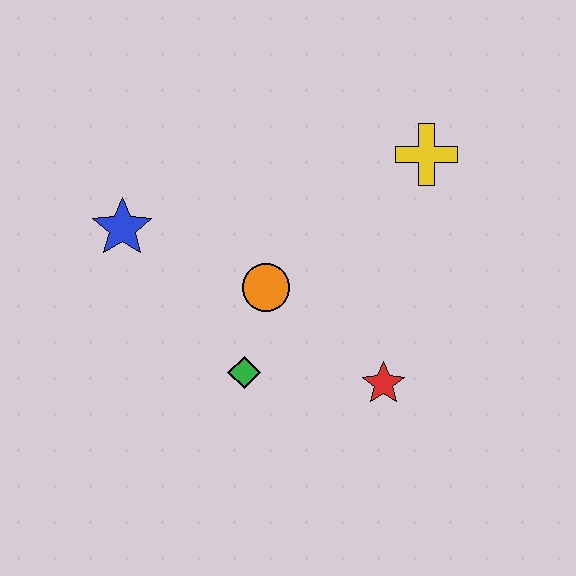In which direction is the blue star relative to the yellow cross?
The blue star is to the left of the yellow cross.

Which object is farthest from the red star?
The blue star is farthest from the red star.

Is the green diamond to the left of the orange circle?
Yes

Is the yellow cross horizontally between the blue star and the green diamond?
No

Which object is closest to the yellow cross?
The orange circle is closest to the yellow cross.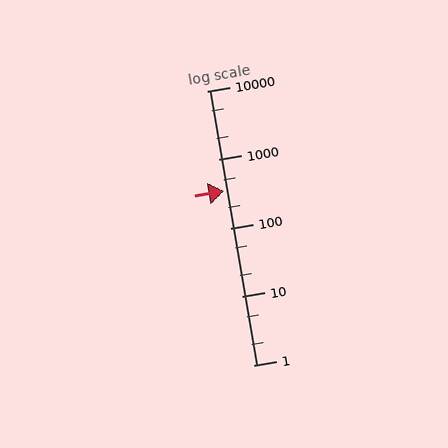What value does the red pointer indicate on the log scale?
The pointer indicates approximately 350.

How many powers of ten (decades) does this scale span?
The scale spans 4 decades, from 1 to 10000.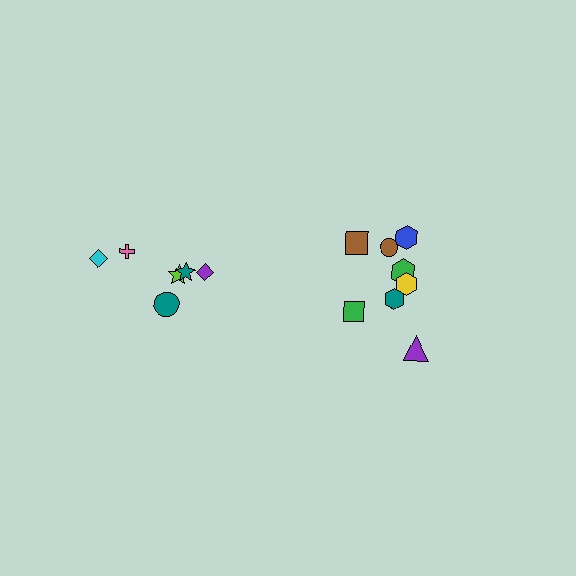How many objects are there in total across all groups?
There are 14 objects.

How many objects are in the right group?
There are 8 objects.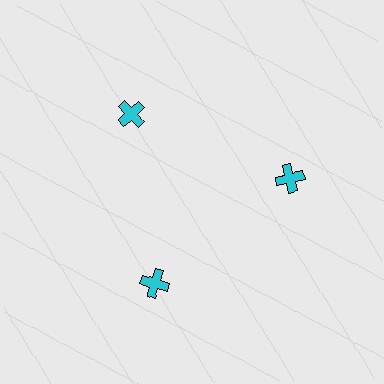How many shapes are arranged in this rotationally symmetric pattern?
There are 3 shapes, arranged in 3 groups of 1.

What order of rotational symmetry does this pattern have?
This pattern has 3-fold rotational symmetry.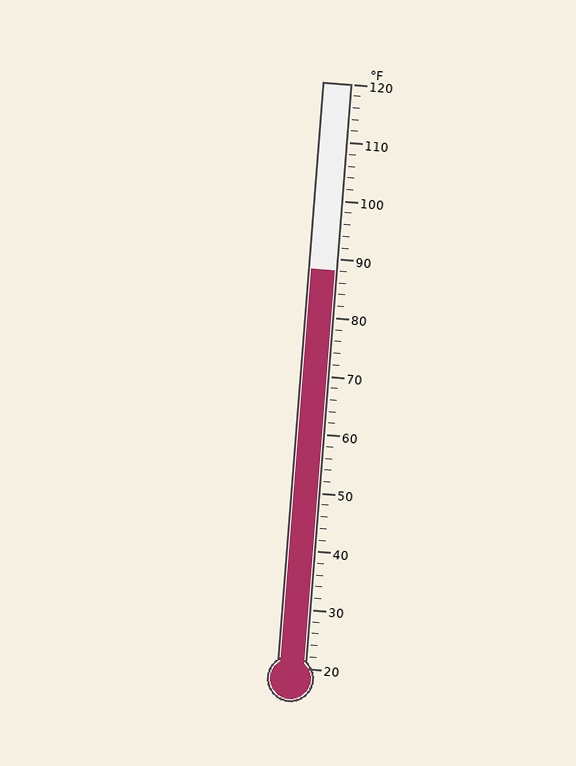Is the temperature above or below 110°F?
The temperature is below 110°F.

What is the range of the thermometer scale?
The thermometer scale ranges from 20°F to 120°F.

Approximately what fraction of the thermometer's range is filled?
The thermometer is filled to approximately 70% of its range.